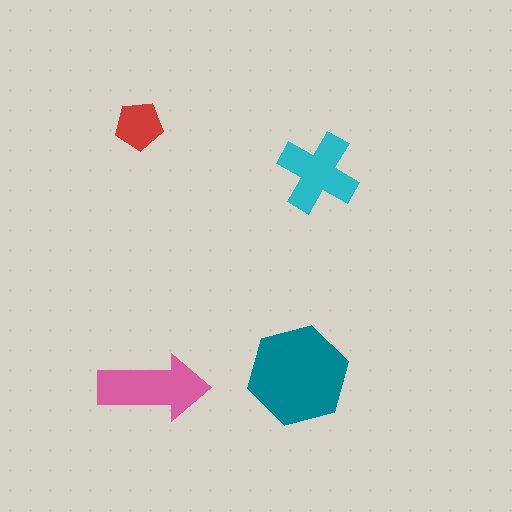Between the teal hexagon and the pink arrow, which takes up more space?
The teal hexagon.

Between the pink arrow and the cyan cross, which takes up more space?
The pink arrow.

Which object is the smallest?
The red pentagon.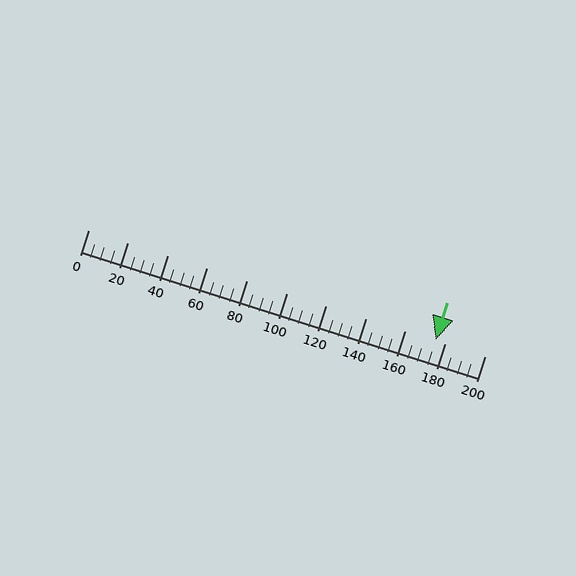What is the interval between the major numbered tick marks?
The major tick marks are spaced 20 units apart.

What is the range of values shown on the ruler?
The ruler shows values from 0 to 200.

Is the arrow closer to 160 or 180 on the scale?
The arrow is closer to 180.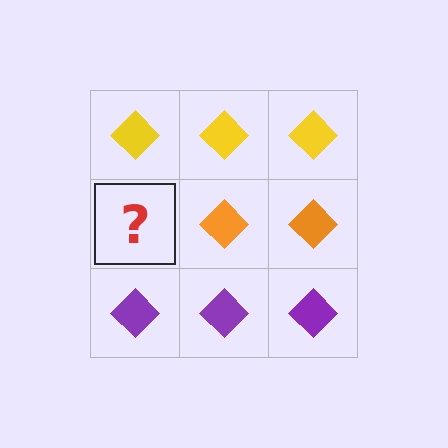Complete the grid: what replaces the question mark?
The question mark should be replaced with an orange diamond.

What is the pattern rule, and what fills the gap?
The rule is that each row has a consistent color. The gap should be filled with an orange diamond.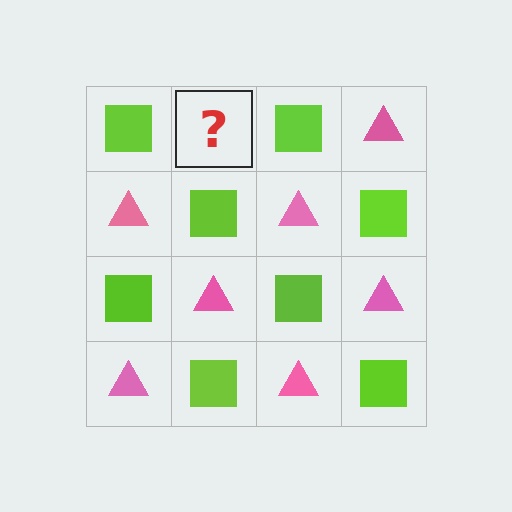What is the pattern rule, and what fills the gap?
The rule is that it alternates lime square and pink triangle in a checkerboard pattern. The gap should be filled with a pink triangle.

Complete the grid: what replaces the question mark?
The question mark should be replaced with a pink triangle.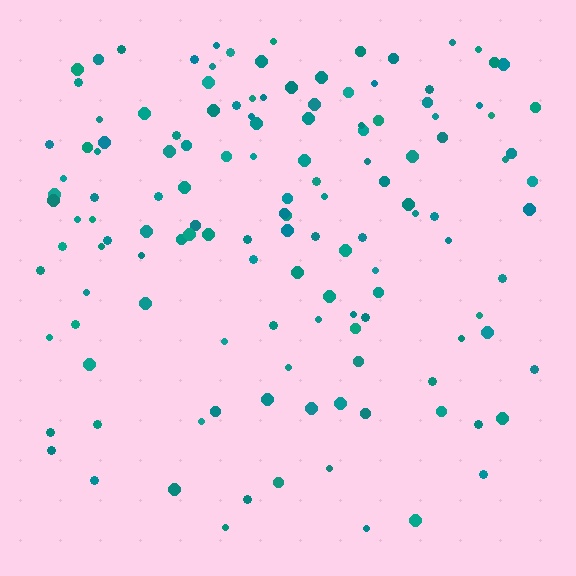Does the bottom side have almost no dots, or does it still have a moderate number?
Still a moderate number, just noticeably fewer than the top.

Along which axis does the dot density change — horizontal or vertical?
Vertical.